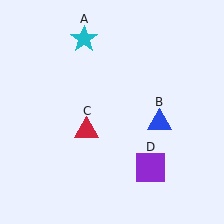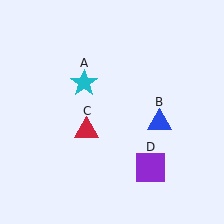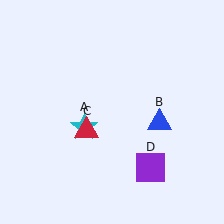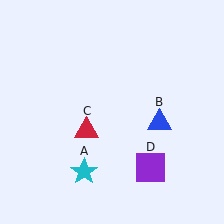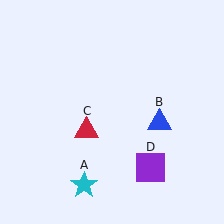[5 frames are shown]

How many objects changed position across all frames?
1 object changed position: cyan star (object A).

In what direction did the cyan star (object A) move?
The cyan star (object A) moved down.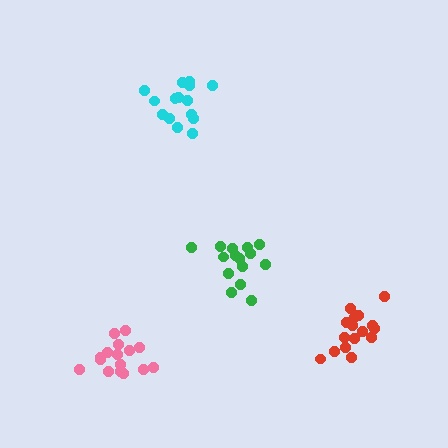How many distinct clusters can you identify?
There are 4 distinct clusters.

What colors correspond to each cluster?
The clusters are colored: cyan, pink, green, red.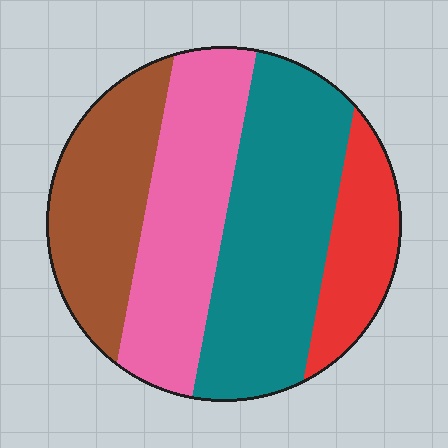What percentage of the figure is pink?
Pink covers around 30% of the figure.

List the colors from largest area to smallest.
From largest to smallest: teal, pink, brown, red.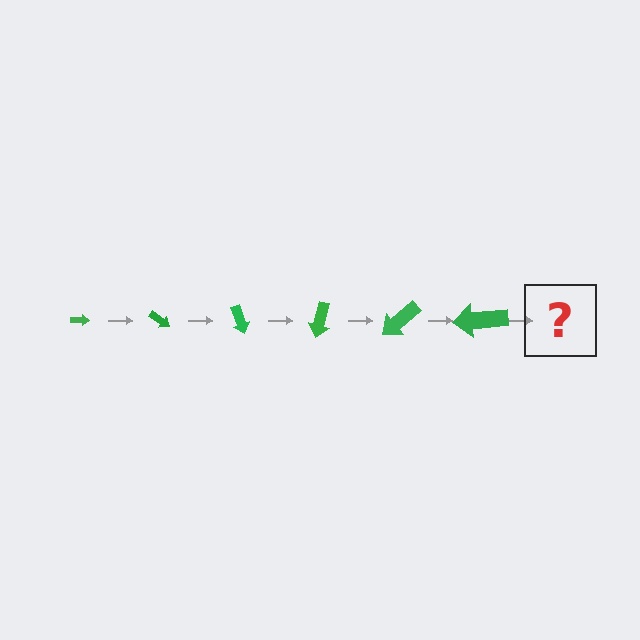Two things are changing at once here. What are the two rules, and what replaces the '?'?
The two rules are that the arrow grows larger each step and it rotates 35 degrees each step. The '?' should be an arrow, larger than the previous one and rotated 210 degrees from the start.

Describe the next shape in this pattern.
It should be an arrow, larger than the previous one and rotated 210 degrees from the start.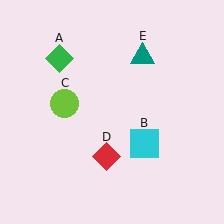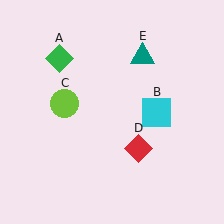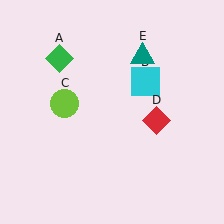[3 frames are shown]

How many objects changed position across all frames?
2 objects changed position: cyan square (object B), red diamond (object D).